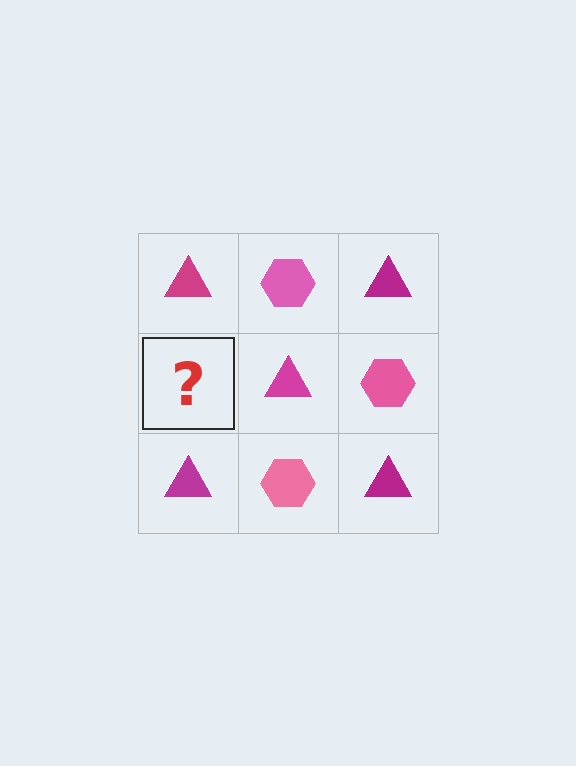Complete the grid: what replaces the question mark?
The question mark should be replaced with a pink hexagon.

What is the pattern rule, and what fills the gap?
The rule is that it alternates magenta triangle and pink hexagon in a checkerboard pattern. The gap should be filled with a pink hexagon.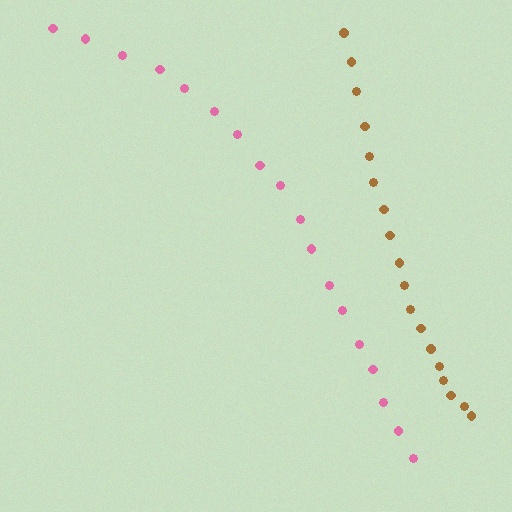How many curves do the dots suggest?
There are 2 distinct paths.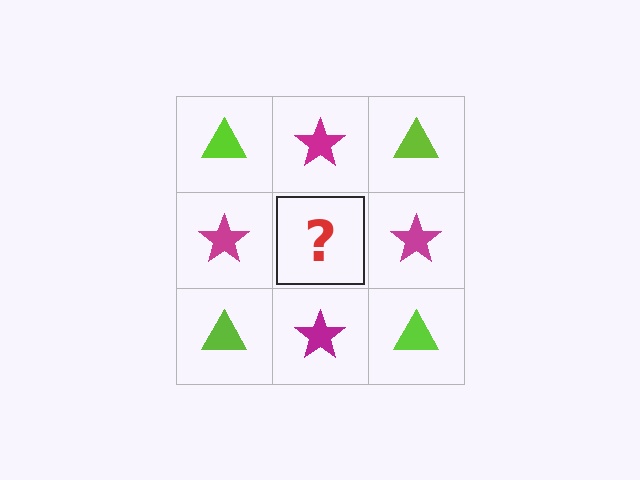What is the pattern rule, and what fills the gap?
The rule is that it alternates lime triangle and magenta star in a checkerboard pattern. The gap should be filled with a lime triangle.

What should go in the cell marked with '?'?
The missing cell should contain a lime triangle.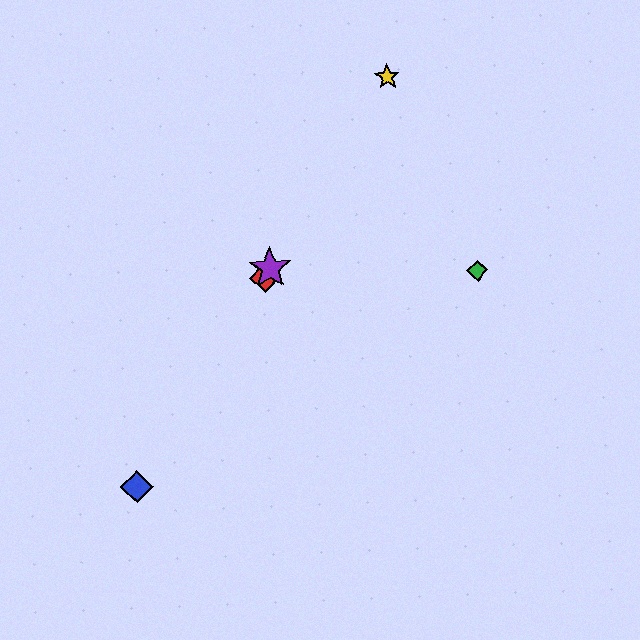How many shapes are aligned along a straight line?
4 shapes (the red diamond, the blue diamond, the yellow star, the purple star) are aligned along a straight line.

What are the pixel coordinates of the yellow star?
The yellow star is at (387, 77).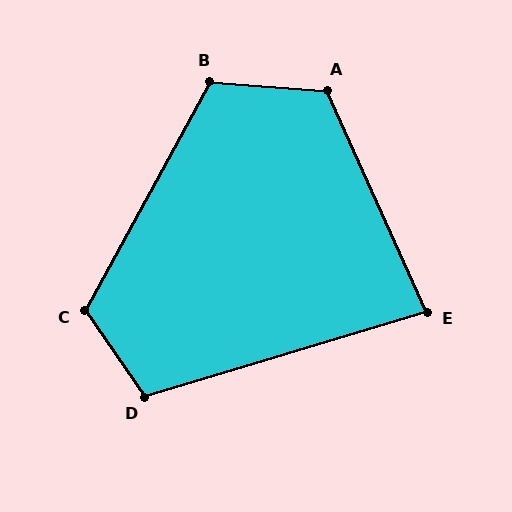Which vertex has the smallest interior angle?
E, at approximately 82 degrees.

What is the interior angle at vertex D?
Approximately 108 degrees (obtuse).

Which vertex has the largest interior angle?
A, at approximately 118 degrees.